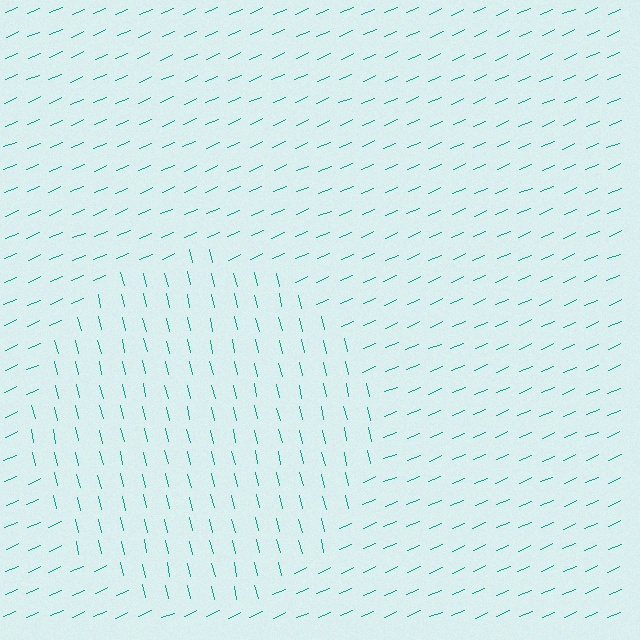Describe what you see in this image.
The image is filled with small teal line segments. A circle region in the image has lines oriented differently from the surrounding lines, creating a visible texture boundary.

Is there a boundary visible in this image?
Yes, there is a texture boundary formed by a change in line orientation.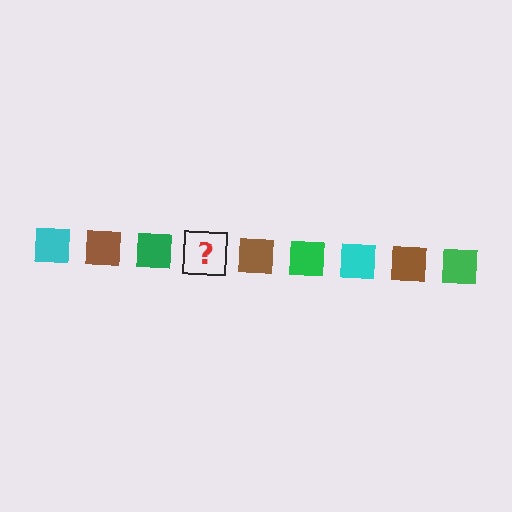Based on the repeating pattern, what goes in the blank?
The blank should be a cyan square.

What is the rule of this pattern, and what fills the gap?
The rule is that the pattern cycles through cyan, brown, green squares. The gap should be filled with a cyan square.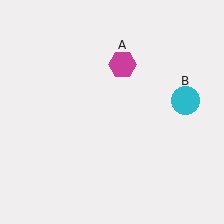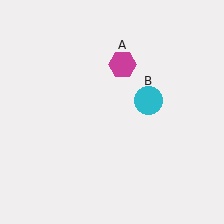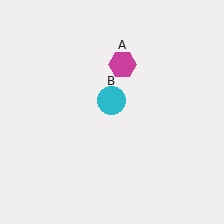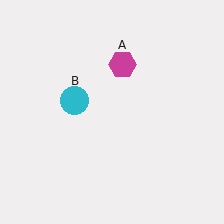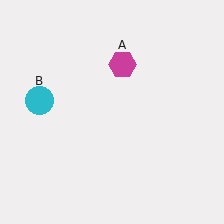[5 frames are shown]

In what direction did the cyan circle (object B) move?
The cyan circle (object B) moved left.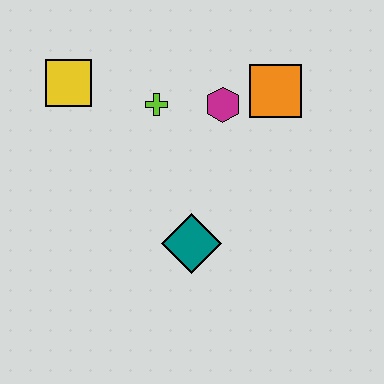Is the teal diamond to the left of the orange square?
Yes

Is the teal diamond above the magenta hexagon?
No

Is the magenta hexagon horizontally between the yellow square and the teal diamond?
No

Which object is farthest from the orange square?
The yellow square is farthest from the orange square.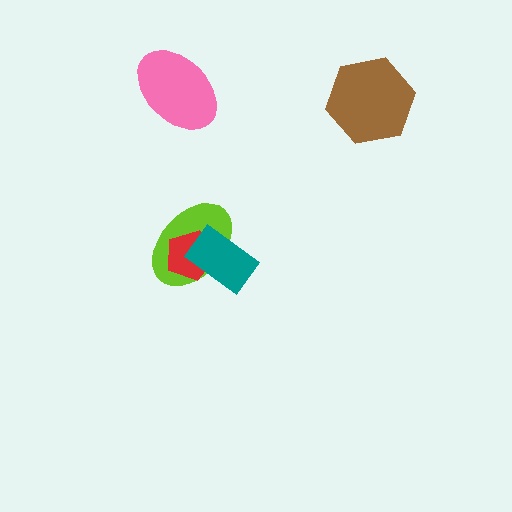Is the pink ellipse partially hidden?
No, no other shape covers it.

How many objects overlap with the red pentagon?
2 objects overlap with the red pentagon.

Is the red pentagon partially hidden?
Yes, it is partially covered by another shape.